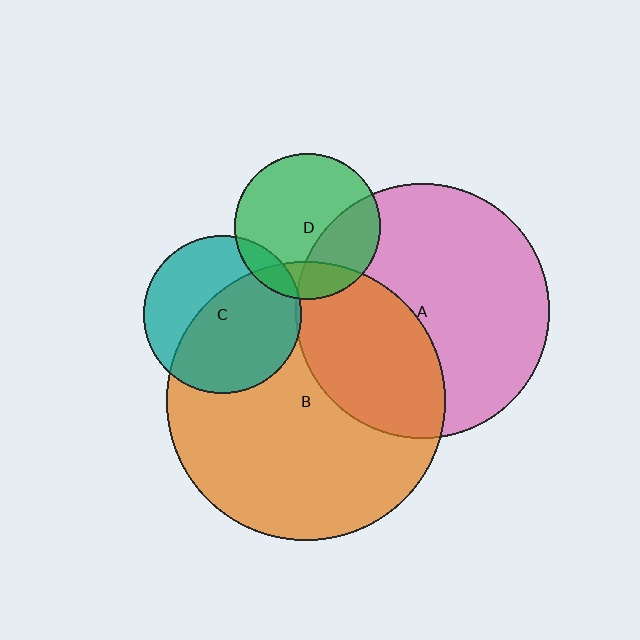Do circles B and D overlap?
Yes.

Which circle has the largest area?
Circle B (orange).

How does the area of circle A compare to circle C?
Approximately 2.6 times.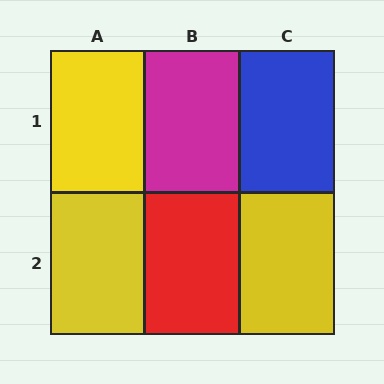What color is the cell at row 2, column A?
Yellow.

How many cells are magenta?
1 cell is magenta.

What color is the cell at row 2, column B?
Red.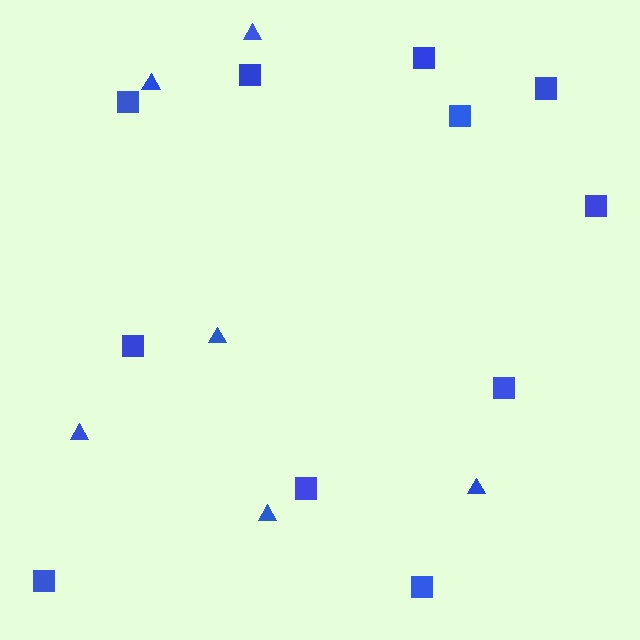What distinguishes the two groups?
There are 2 groups: one group of triangles (6) and one group of squares (11).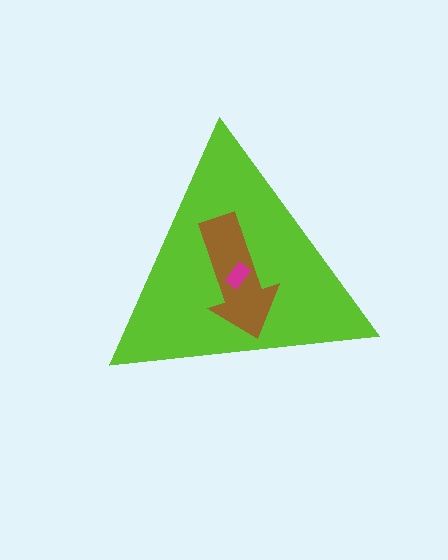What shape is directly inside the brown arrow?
The magenta rectangle.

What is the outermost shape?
The lime triangle.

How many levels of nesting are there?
3.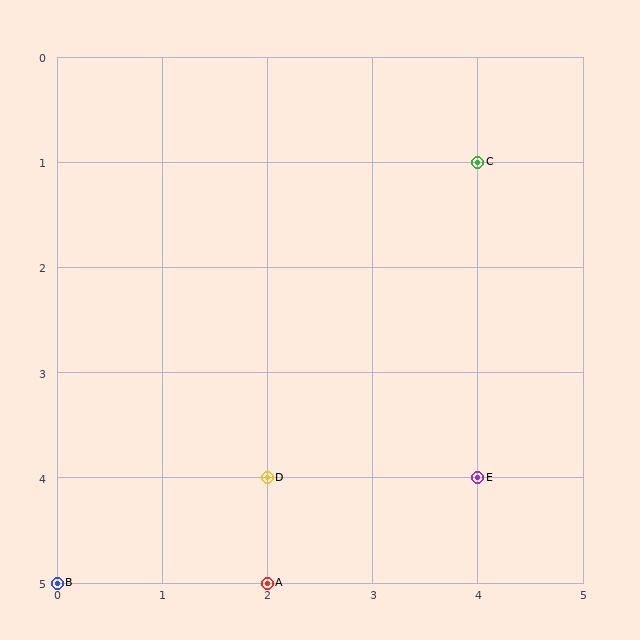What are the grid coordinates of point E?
Point E is at grid coordinates (4, 4).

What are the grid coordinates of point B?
Point B is at grid coordinates (0, 5).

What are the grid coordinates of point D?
Point D is at grid coordinates (2, 4).